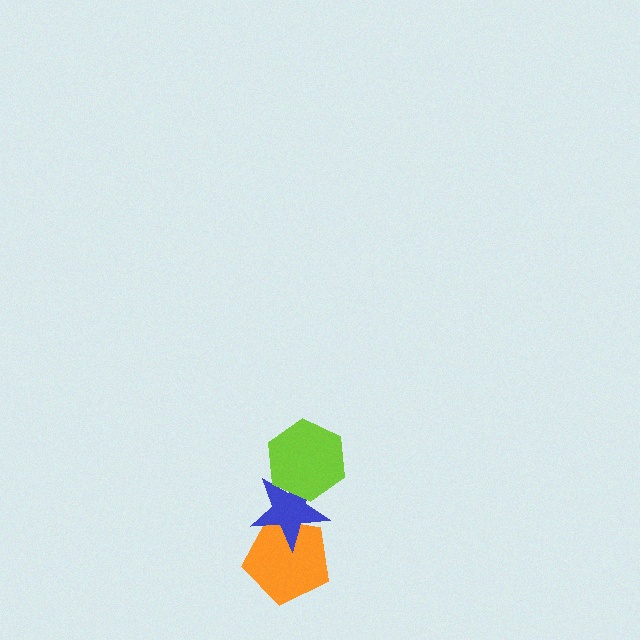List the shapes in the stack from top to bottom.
From top to bottom: the lime hexagon, the blue star, the orange pentagon.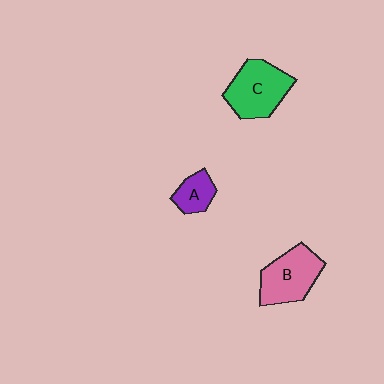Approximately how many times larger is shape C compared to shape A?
Approximately 2.2 times.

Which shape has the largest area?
Shape C (green).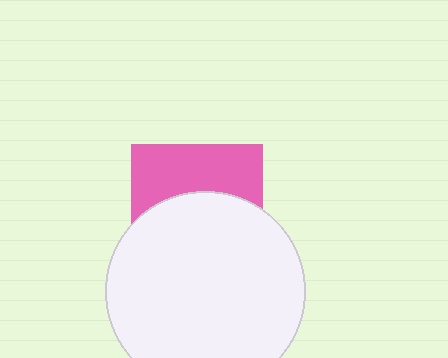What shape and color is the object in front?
The object in front is a white circle.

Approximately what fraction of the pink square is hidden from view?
Roughly 58% of the pink square is hidden behind the white circle.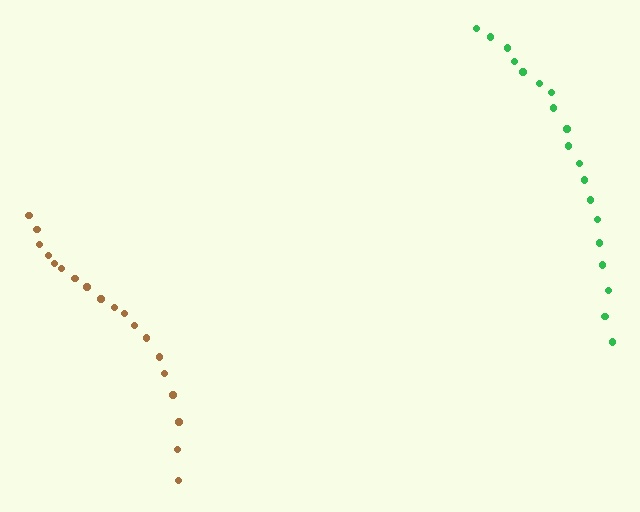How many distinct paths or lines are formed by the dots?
There are 2 distinct paths.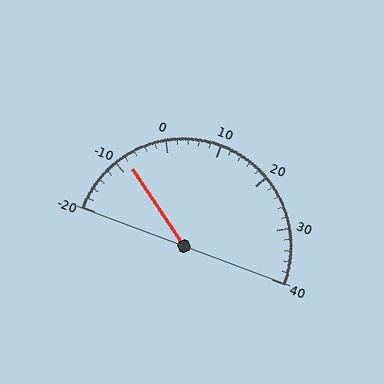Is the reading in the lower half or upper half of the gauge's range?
The reading is in the lower half of the range (-20 to 40).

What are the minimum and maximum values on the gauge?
The gauge ranges from -20 to 40.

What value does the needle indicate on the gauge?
The needle indicates approximately -8.